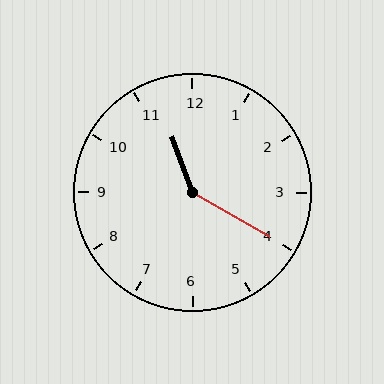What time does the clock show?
11:20.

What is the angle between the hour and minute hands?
Approximately 140 degrees.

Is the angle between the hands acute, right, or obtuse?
It is obtuse.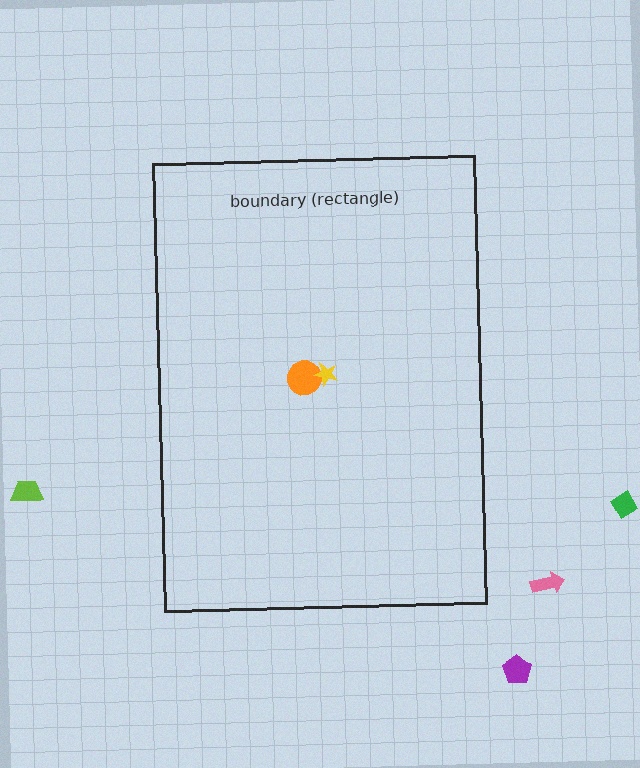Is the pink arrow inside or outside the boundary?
Outside.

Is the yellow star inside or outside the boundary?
Inside.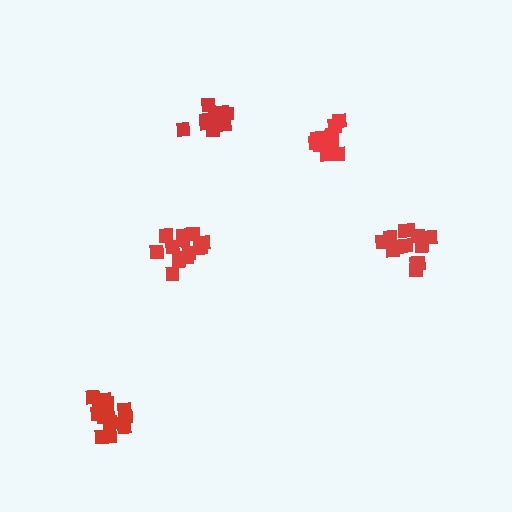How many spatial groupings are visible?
There are 5 spatial groupings.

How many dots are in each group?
Group 1: 13 dots, Group 2: 10 dots, Group 3: 15 dots, Group 4: 12 dots, Group 5: 14 dots (64 total).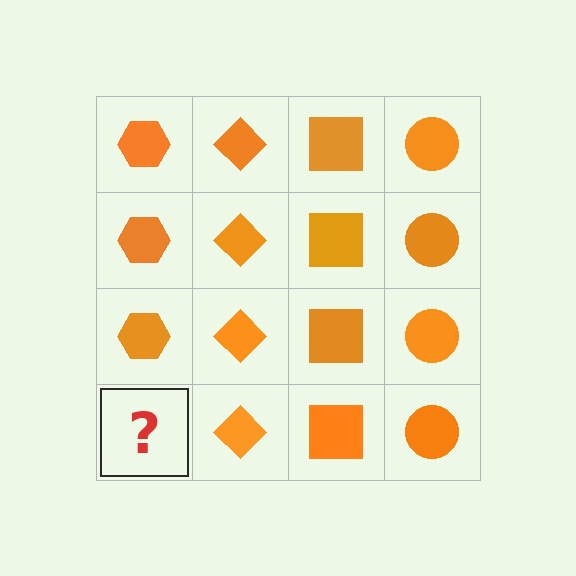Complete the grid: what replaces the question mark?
The question mark should be replaced with an orange hexagon.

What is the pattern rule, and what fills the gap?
The rule is that each column has a consistent shape. The gap should be filled with an orange hexagon.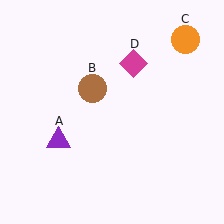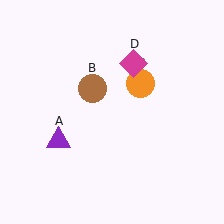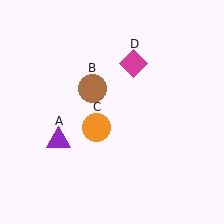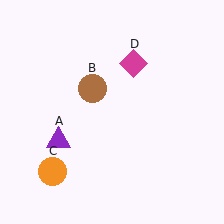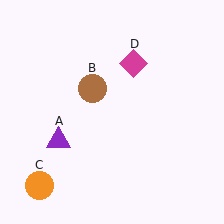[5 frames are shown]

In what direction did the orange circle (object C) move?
The orange circle (object C) moved down and to the left.